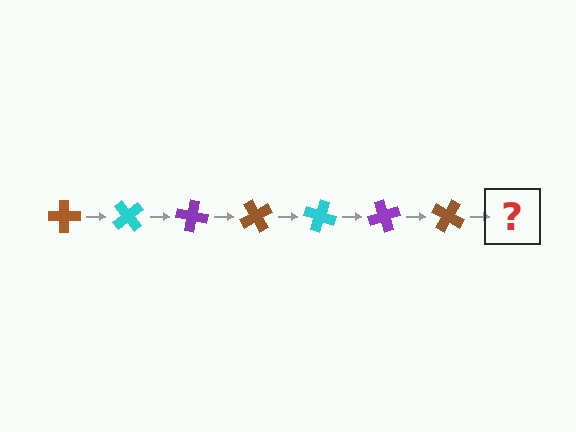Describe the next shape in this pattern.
It should be a cyan cross, rotated 350 degrees from the start.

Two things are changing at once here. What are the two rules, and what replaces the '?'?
The two rules are that it rotates 50 degrees each step and the color cycles through brown, cyan, and purple. The '?' should be a cyan cross, rotated 350 degrees from the start.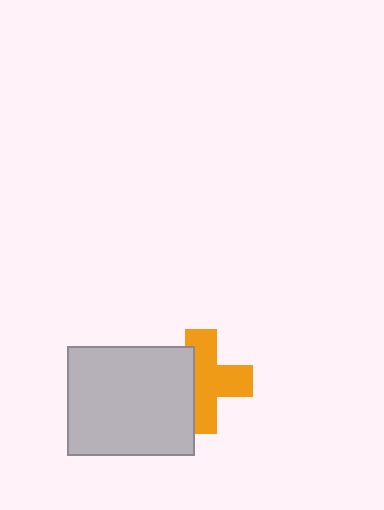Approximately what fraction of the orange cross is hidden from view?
Roughly 36% of the orange cross is hidden behind the light gray rectangle.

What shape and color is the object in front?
The object in front is a light gray rectangle.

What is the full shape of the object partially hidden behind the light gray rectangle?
The partially hidden object is an orange cross.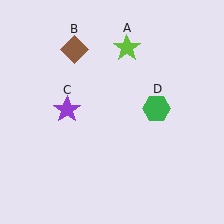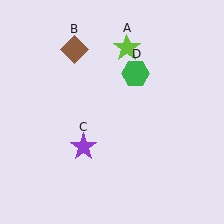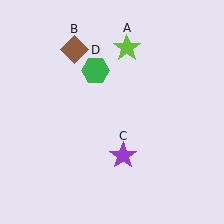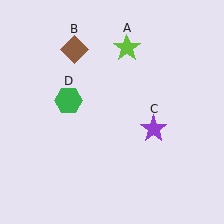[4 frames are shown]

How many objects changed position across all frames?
2 objects changed position: purple star (object C), green hexagon (object D).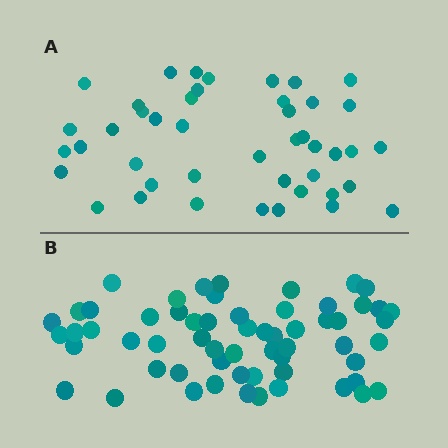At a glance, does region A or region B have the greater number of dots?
Region B (the bottom region) has more dots.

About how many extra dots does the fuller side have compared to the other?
Region B has approximately 15 more dots than region A.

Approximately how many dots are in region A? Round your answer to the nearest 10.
About 40 dots. (The exact count is 44, which rounds to 40.)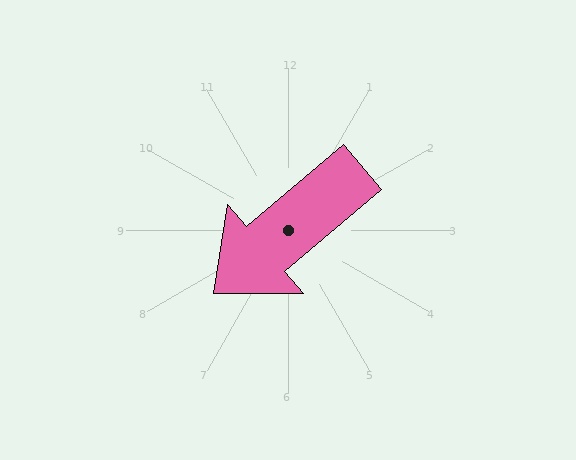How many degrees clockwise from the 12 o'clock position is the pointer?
Approximately 230 degrees.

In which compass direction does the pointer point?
Southwest.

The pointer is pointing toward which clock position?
Roughly 8 o'clock.